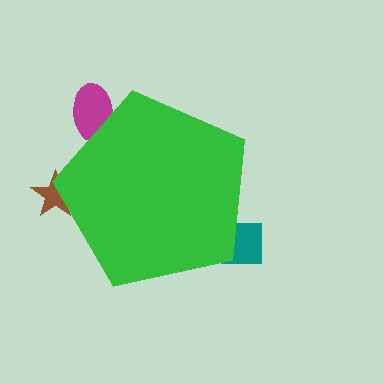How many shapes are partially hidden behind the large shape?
3 shapes are partially hidden.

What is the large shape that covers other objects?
A green pentagon.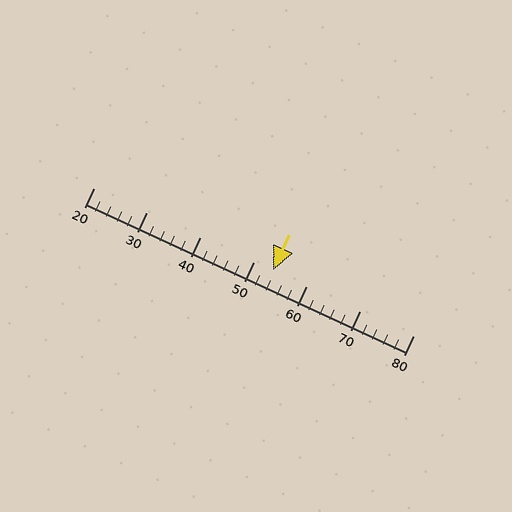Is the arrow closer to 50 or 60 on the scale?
The arrow is closer to 50.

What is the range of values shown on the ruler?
The ruler shows values from 20 to 80.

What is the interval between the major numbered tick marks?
The major tick marks are spaced 10 units apart.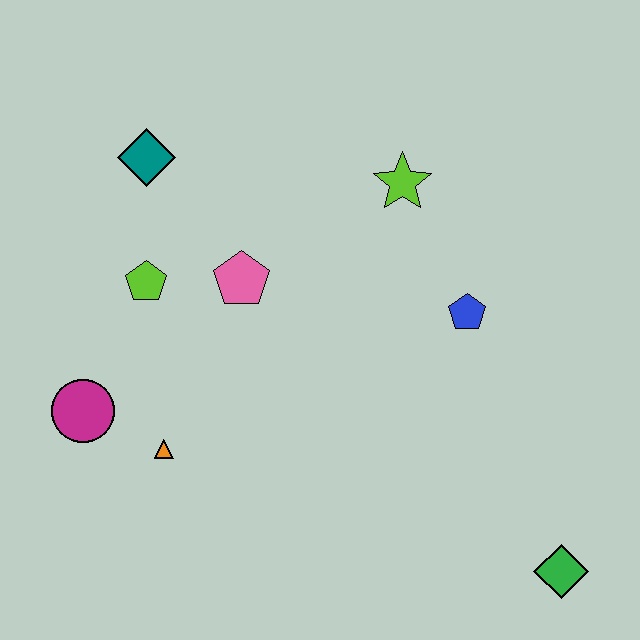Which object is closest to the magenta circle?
The orange triangle is closest to the magenta circle.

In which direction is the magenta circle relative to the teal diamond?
The magenta circle is below the teal diamond.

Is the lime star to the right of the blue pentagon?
No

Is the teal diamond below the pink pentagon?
No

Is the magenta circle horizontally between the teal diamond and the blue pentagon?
No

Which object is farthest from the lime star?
The green diamond is farthest from the lime star.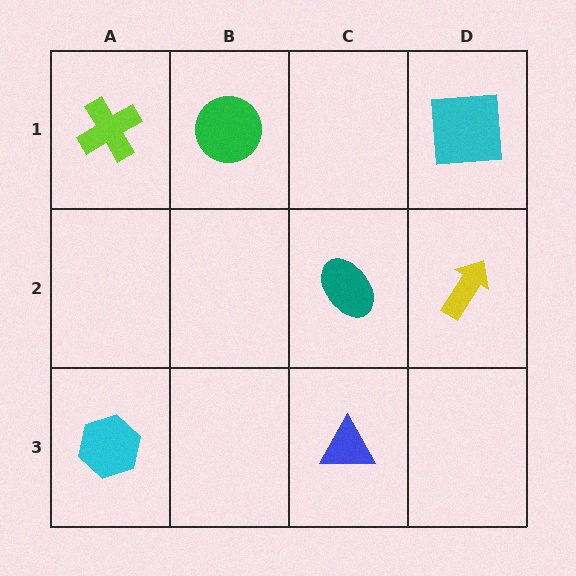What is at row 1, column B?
A green circle.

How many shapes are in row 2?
2 shapes.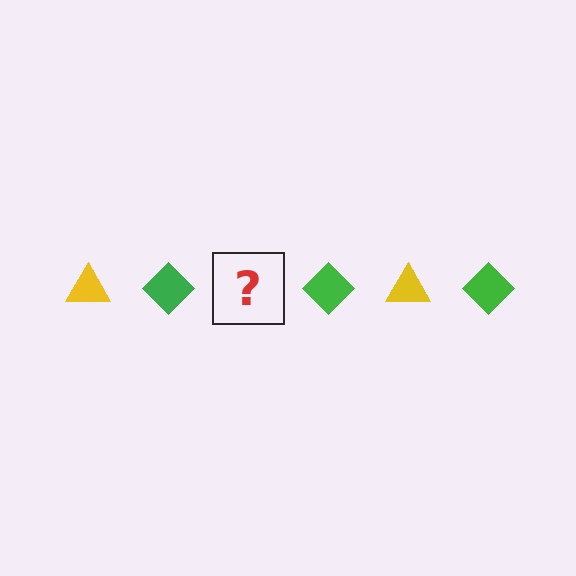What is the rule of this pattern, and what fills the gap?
The rule is that the pattern alternates between yellow triangle and green diamond. The gap should be filled with a yellow triangle.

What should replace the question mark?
The question mark should be replaced with a yellow triangle.